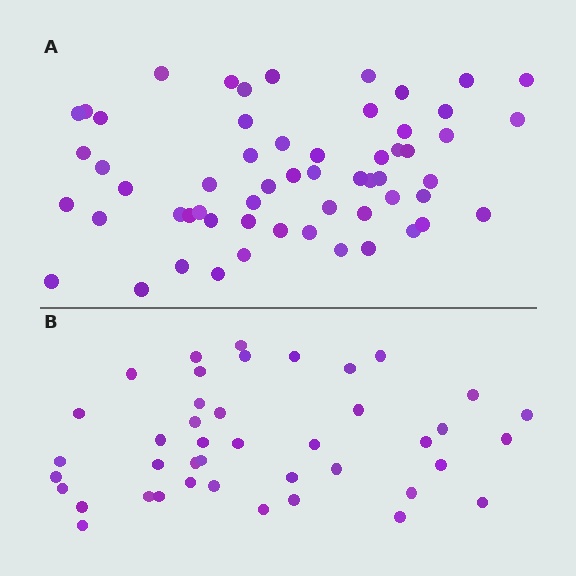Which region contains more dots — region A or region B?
Region A (the top region) has more dots.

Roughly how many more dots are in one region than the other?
Region A has approximately 15 more dots than region B.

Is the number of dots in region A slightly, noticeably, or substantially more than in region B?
Region A has noticeably more, but not dramatically so. The ratio is roughly 1.4 to 1.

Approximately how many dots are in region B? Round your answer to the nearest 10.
About 40 dots. (The exact count is 42, which rounds to 40.)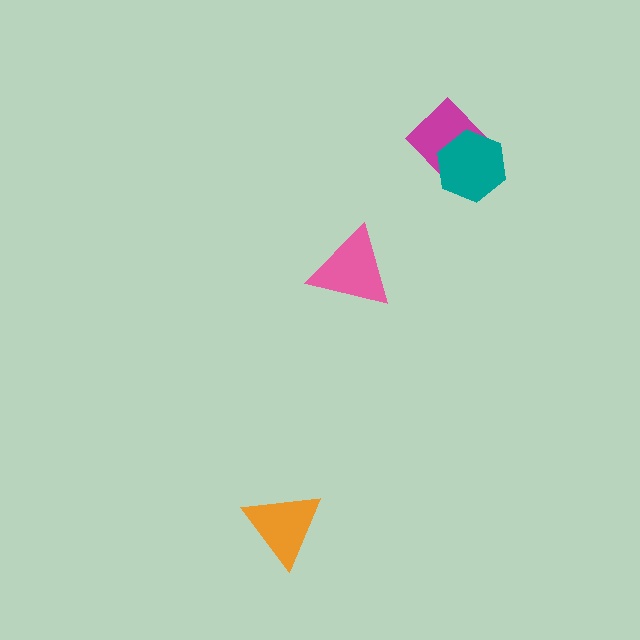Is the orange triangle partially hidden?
No, no other shape covers it.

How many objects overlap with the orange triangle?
0 objects overlap with the orange triangle.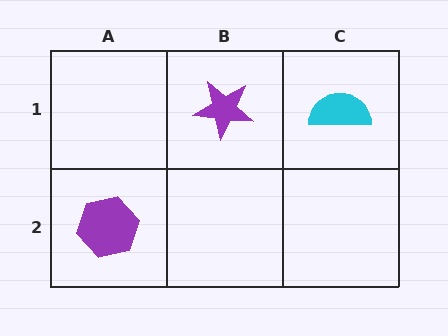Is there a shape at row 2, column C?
No, that cell is empty.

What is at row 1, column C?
A cyan semicircle.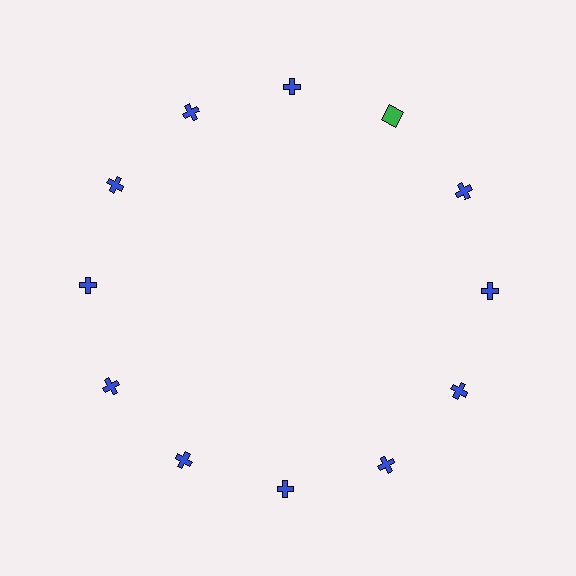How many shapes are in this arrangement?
There are 12 shapes arranged in a ring pattern.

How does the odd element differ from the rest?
It differs in both color (green instead of blue) and shape (square instead of cross).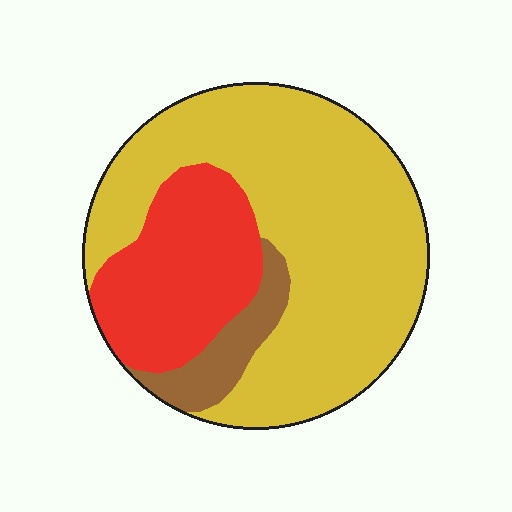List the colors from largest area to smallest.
From largest to smallest: yellow, red, brown.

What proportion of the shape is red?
Red covers around 25% of the shape.